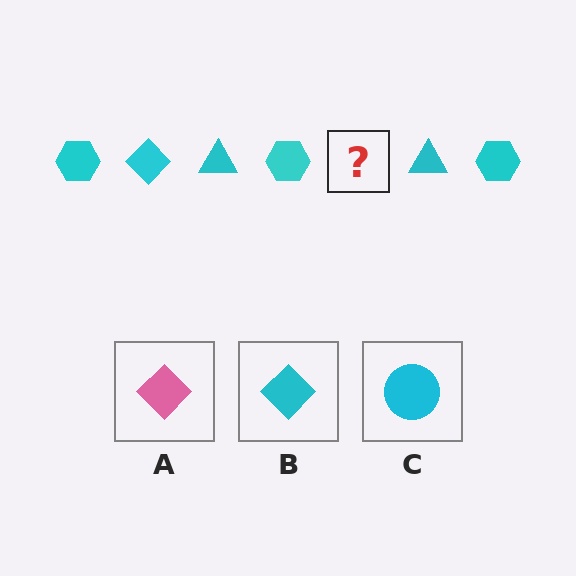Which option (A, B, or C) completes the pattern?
B.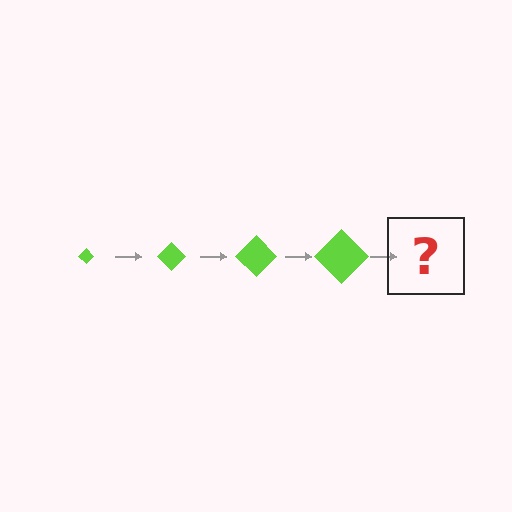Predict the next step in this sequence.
The next step is a lime diamond, larger than the previous one.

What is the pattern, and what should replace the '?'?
The pattern is that the diamond gets progressively larger each step. The '?' should be a lime diamond, larger than the previous one.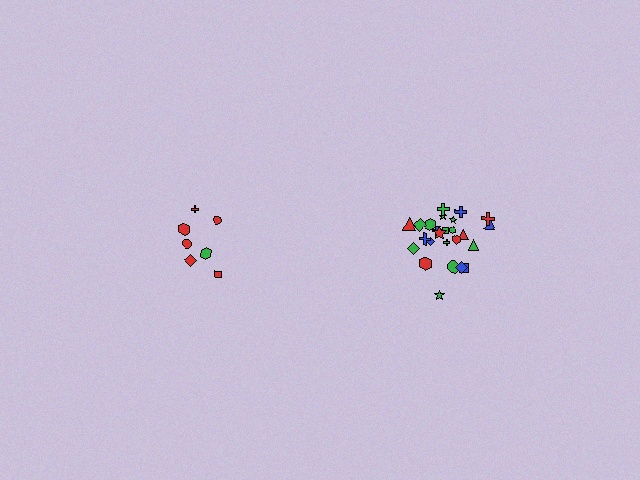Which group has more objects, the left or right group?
The right group.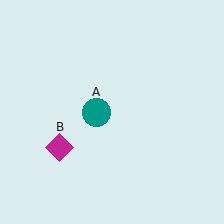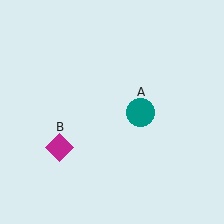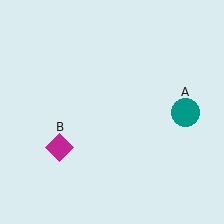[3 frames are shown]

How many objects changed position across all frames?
1 object changed position: teal circle (object A).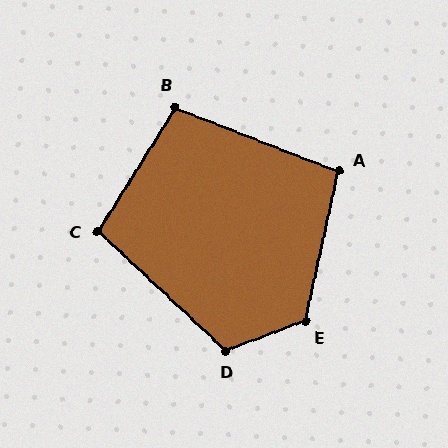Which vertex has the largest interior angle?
E, at approximately 123 degrees.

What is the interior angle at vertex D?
Approximately 117 degrees (obtuse).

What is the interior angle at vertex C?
Approximately 101 degrees (obtuse).